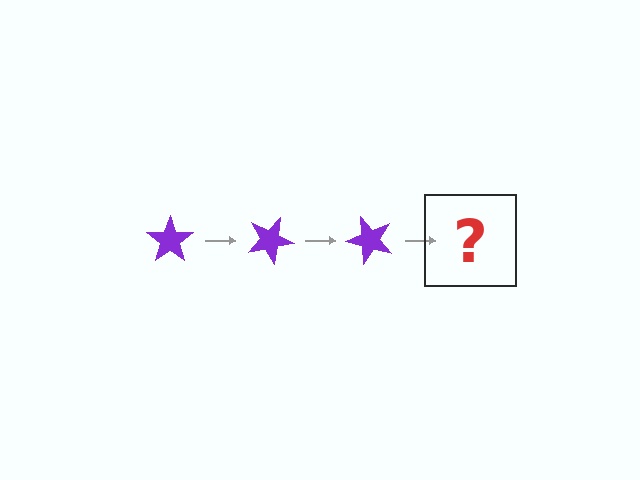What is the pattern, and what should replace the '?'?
The pattern is that the star rotates 25 degrees each step. The '?' should be a purple star rotated 75 degrees.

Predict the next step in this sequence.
The next step is a purple star rotated 75 degrees.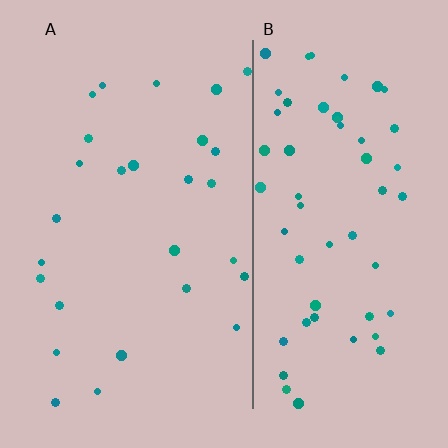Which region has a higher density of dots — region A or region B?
B (the right).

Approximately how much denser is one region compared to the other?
Approximately 2.2× — region B over region A.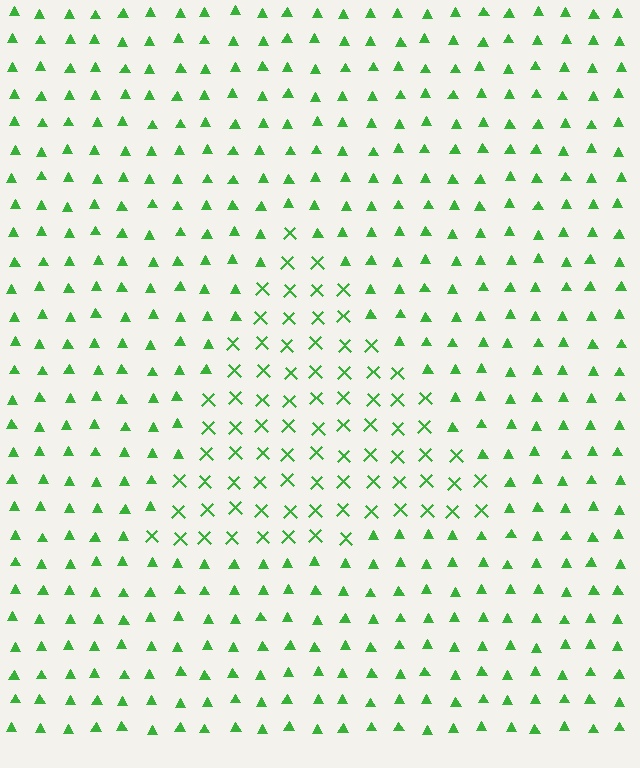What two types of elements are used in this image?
The image uses X marks inside the triangle region and triangles outside it.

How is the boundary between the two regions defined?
The boundary is defined by a change in element shape: X marks inside vs. triangles outside. All elements share the same color and spacing.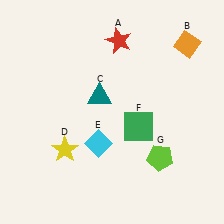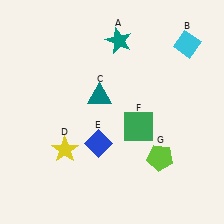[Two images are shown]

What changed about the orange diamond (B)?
In Image 1, B is orange. In Image 2, it changed to cyan.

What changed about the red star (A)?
In Image 1, A is red. In Image 2, it changed to teal.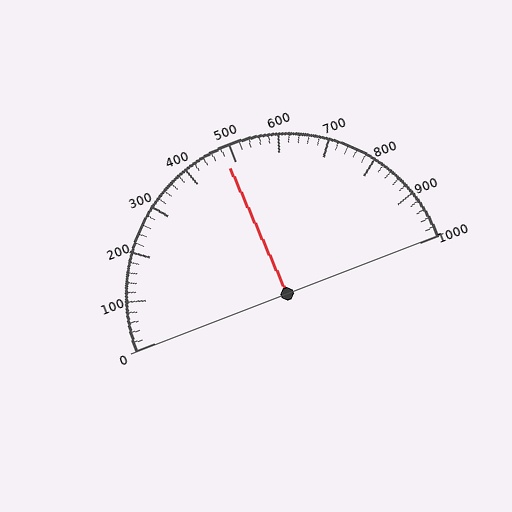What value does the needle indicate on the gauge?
The needle indicates approximately 480.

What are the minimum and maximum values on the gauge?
The gauge ranges from 0 to 1000.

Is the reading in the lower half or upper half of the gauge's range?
The reading is in the lower half of the range (0 to 1000).